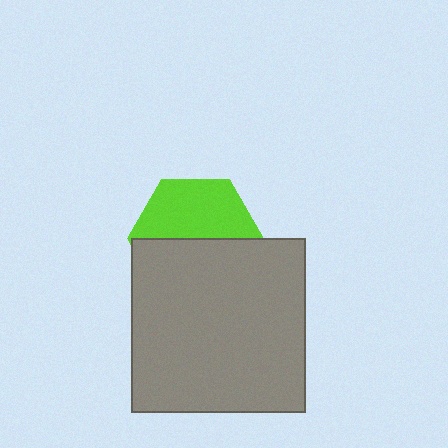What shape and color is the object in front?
The object in front is a gray square.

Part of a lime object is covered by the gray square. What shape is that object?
It is a hexagon.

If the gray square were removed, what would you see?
You would see the complete lime hexagon.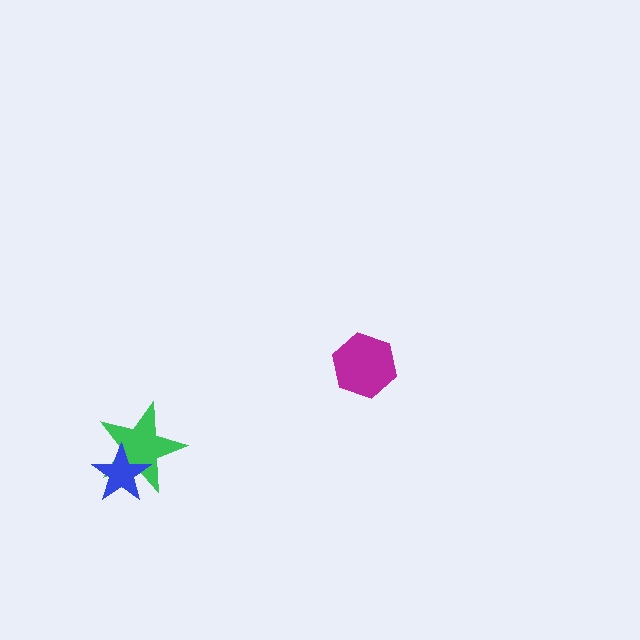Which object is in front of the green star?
The blue star is in front of the green star.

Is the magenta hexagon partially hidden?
No, no other shape covers it.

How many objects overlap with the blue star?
1 object overlaps with the blue star.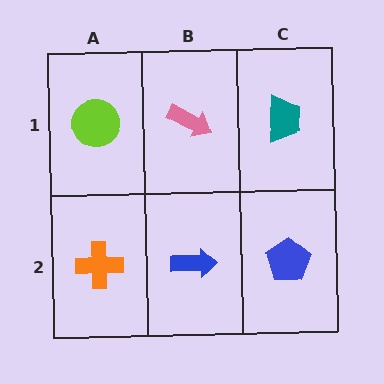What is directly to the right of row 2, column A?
A blue arrow.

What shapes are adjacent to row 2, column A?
A lime circle (row 1, column A), a blue arrow (row 2, column B).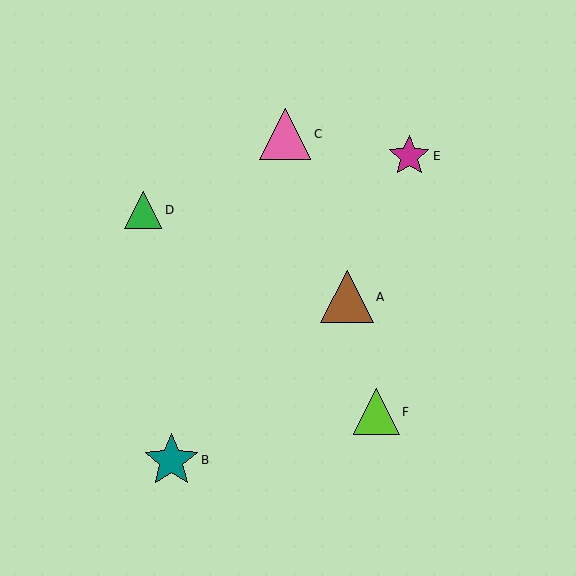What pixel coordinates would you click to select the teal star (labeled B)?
Click at (171, 460) to select the teal star B.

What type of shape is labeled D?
Shape D is a green triangle.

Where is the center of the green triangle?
The center of the green triangle is at (143, 210).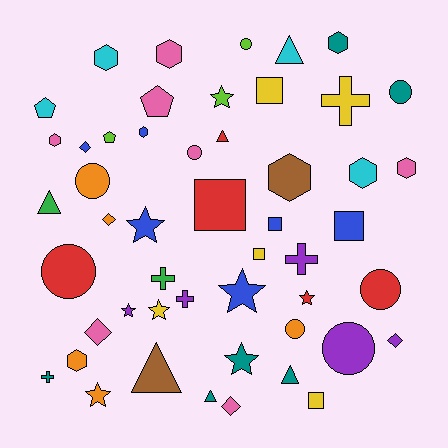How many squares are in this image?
There are 6 squares.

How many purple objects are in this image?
There are 5 purple objects.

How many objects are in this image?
There are 50 objects.